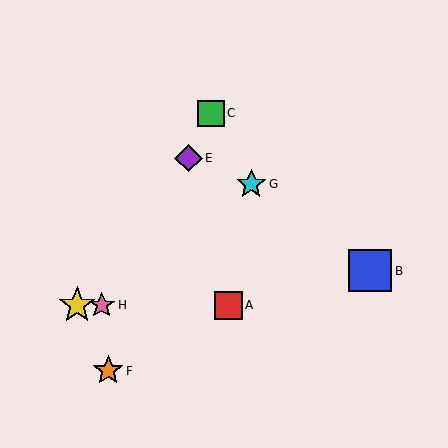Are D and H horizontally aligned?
Yes, both are at y≈305.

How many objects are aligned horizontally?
3 objects (A, D, H) are aligned horizontally.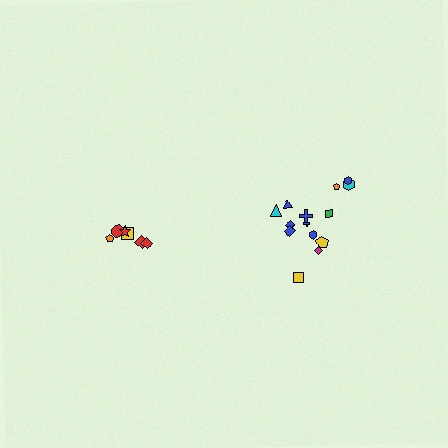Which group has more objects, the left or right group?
The right group.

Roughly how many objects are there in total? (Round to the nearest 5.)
Roughly 20 objects in total.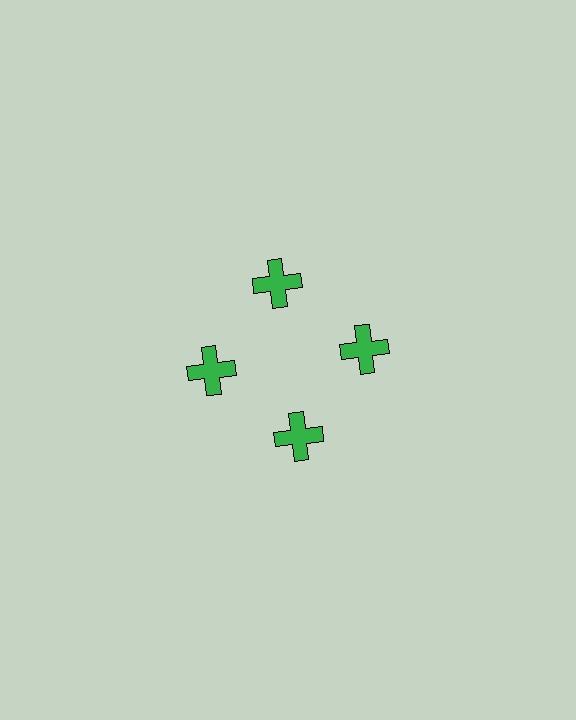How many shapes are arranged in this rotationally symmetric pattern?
There are 4 shapes, arranged in 4 groups of 1.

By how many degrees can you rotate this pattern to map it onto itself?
The pattern maps onto itself every 90 degrees of rotation.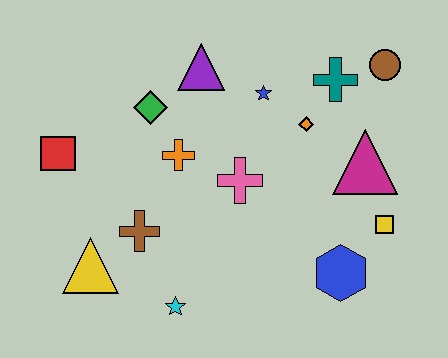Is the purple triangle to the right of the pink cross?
No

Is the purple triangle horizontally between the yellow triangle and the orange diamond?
Yes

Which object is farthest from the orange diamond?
The yellow triangle is farthest from the orange diamond.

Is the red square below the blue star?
Yes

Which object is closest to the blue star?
The orange diamond is closest to the blue star.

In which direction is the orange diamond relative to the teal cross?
The orange diamond is below the teal cross.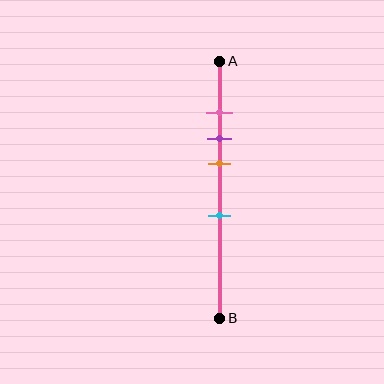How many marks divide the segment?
There are 4 marks dividing the segment.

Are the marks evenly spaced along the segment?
No, the marks are not evenly spaced.